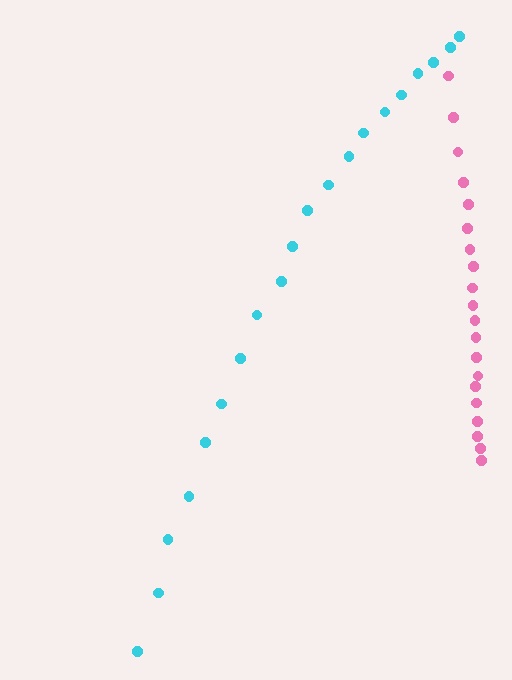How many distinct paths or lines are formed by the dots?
There are 2 distinct paths.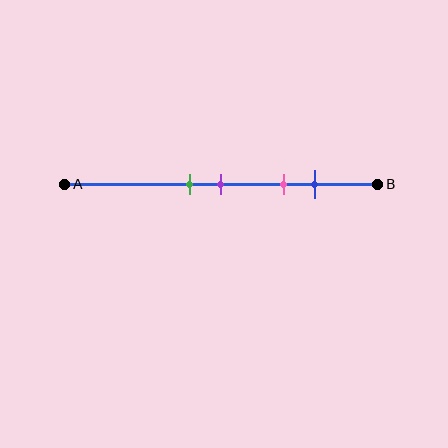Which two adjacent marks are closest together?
The green and purple marks are the closest adjacent pair.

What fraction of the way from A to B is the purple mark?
The purple mark is approximately 50% (0.5) of the way from A to B.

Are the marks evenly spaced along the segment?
No, the marks are not evenly spaced.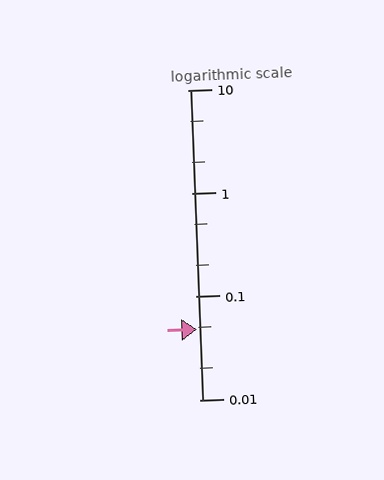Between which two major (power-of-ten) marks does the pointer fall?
The pointer is between 0.01 and 0.1.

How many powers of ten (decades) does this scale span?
The scale spans 3 decades, from 0.01 to 10.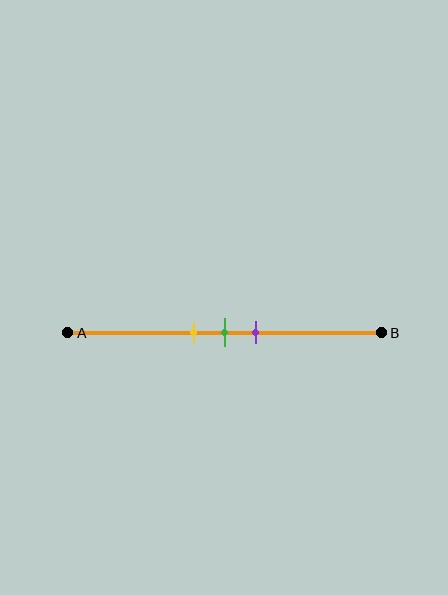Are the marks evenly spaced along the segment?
Yes, the marks are approximately evenly spaced.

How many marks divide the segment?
There are 3 marks dividing the segment.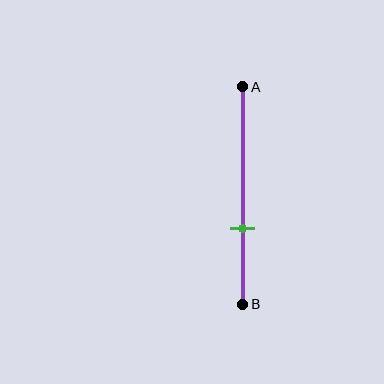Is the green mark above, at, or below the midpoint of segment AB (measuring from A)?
The green mark is below the midpoint of segment AB.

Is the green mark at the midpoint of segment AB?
No, the mark is at about 65% from A, not at the 50% midpoint.